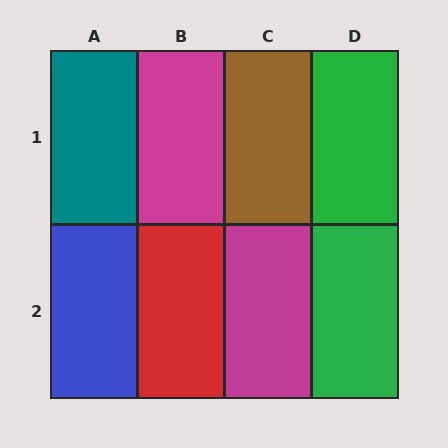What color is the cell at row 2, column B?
Red.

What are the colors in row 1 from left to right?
Teal, magenta, brown, green.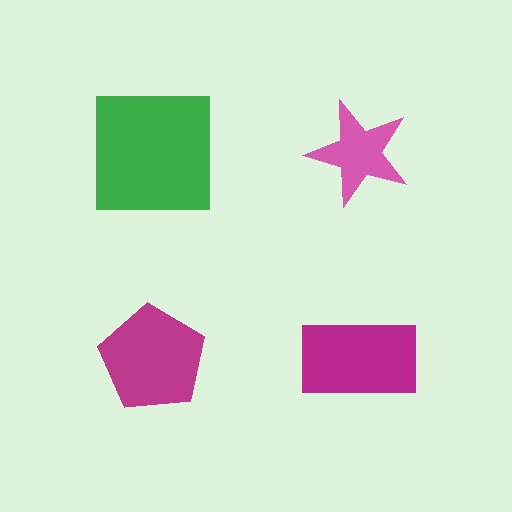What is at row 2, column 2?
A magenta rectangle.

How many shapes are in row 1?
2 shapes.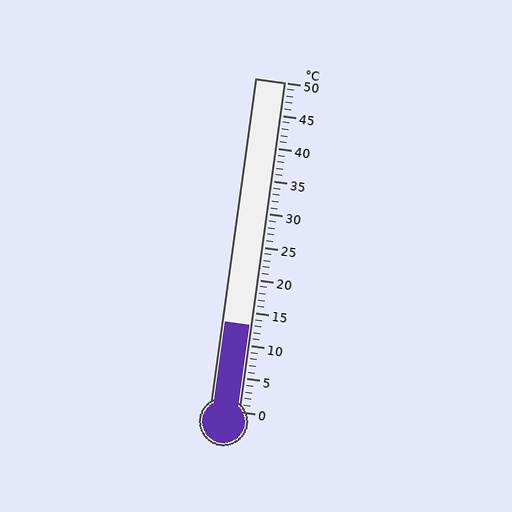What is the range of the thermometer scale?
The thermometer scale ranges from 0°C to 50°C.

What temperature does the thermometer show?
The thermometer shows approximately 13°C.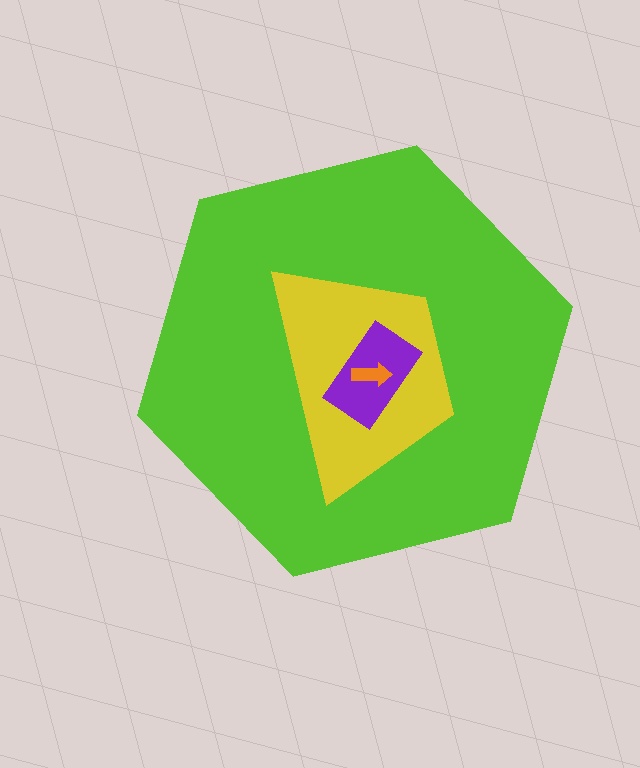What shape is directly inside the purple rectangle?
The orange arrow.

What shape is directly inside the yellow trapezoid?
The purple rectangle.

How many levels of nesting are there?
4.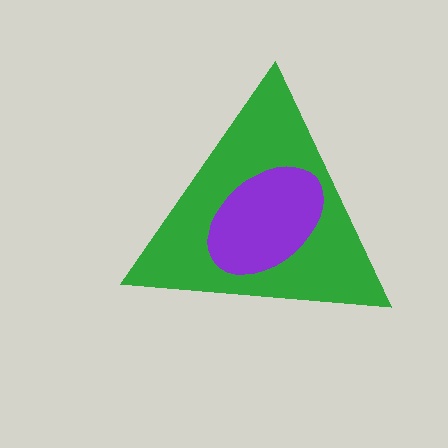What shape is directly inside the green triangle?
The purple ellipse.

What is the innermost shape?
The purple ellipse.